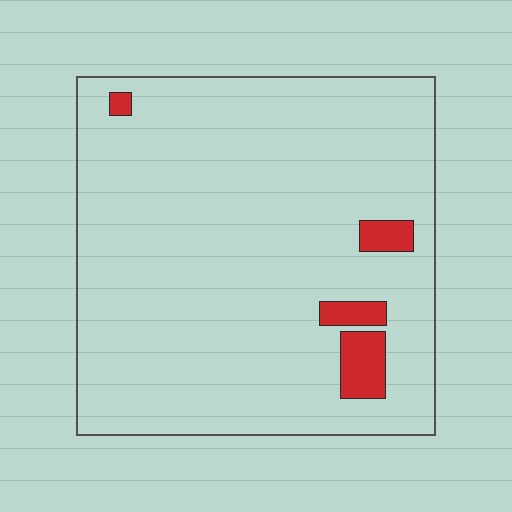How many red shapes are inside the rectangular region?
4.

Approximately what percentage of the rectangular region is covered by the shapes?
Approximately 5%.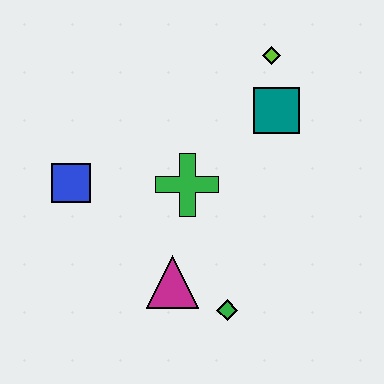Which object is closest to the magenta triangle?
The green diamond is closest to the magenta triangle.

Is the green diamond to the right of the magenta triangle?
Yes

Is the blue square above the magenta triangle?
Yes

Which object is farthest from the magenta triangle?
The lime diamond is farthest from the magenta triangle.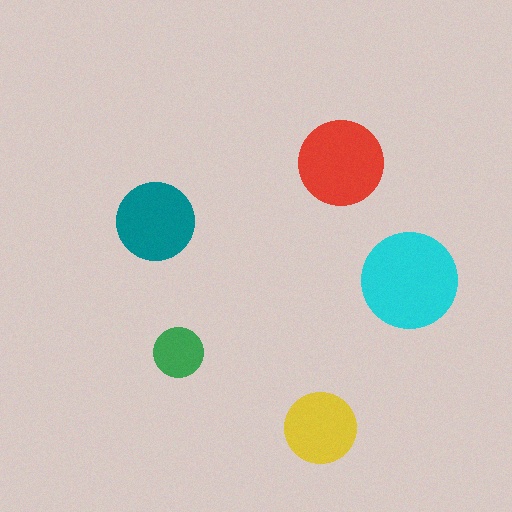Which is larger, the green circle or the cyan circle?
The cyan one.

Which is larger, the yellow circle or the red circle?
The red one.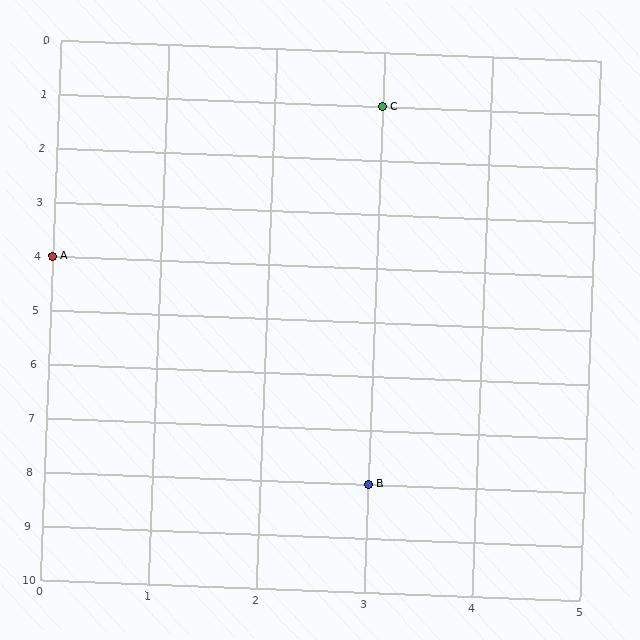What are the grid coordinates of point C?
Point C is at grid coordinates (3, 1).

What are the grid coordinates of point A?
Point A is at grid coordinates (0, 4).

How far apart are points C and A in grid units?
Points C and A are 3 columns and 3 rows apart (about 4.2 grid units diagonally).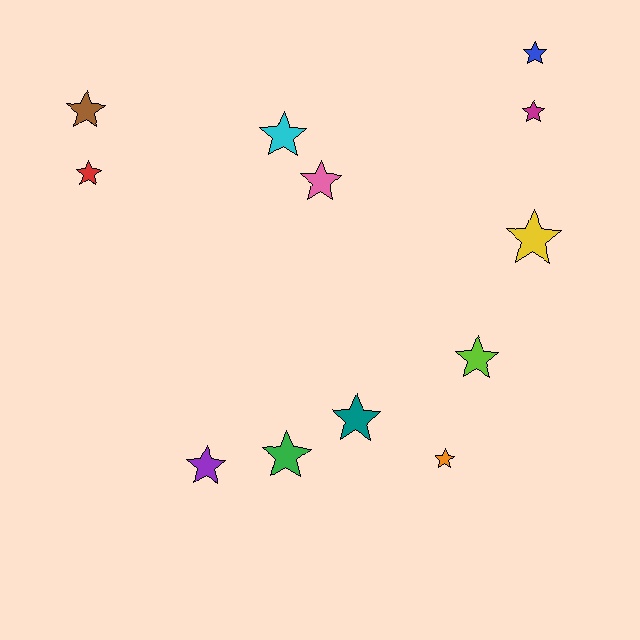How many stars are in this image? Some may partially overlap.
There are 12 stars.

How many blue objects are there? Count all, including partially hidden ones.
There is 1 blue object.